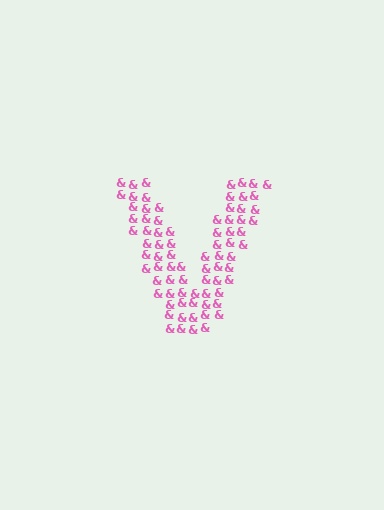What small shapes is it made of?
It is made of small ampersands.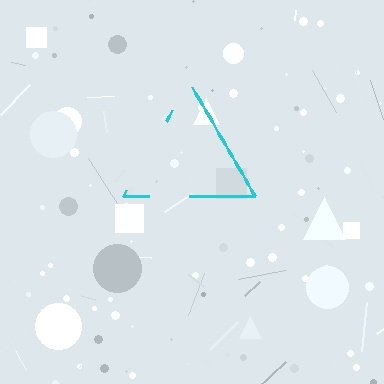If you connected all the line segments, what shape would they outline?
They would outline a triangle.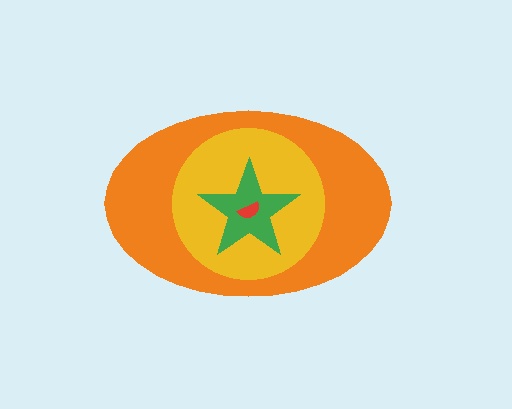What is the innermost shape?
The red semicircle.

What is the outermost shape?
The orange ellipse.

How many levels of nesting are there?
4.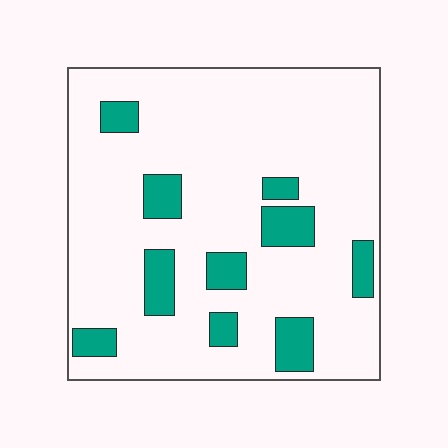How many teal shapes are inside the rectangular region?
10.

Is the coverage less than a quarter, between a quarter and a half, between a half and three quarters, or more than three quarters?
Less than a quarter.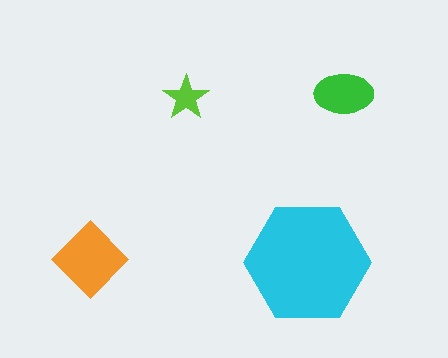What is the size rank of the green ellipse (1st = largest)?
3rd.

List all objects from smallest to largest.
The lime star, the green ellipse, the orange diamond, the cyan hexagon.